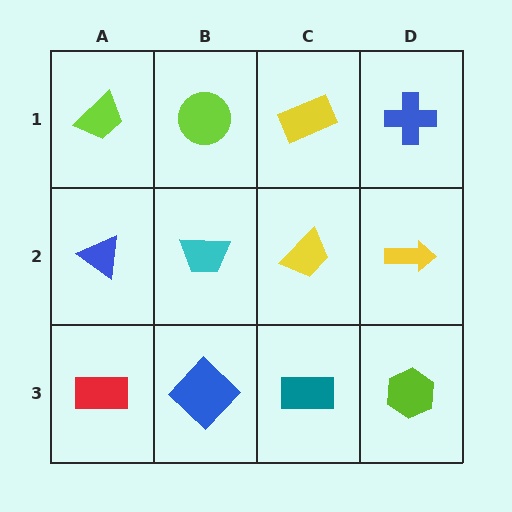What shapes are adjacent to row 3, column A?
A blue triangle (row 2, column A), a blue diamond (row 3, column B).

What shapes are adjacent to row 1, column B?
A cyan trapezoid (row 2, column B), a lime trapezoid (row 1, column A), a yellow rectangle (row 1, column C).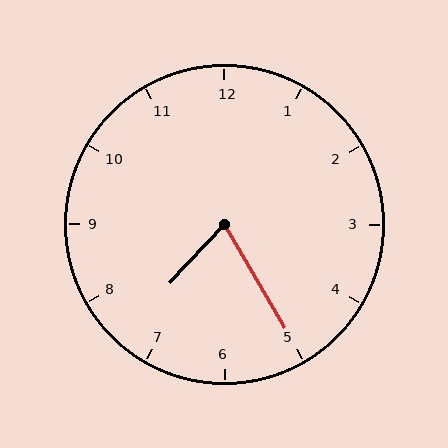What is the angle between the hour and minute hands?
Approximately 72 degrees.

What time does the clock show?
7:25.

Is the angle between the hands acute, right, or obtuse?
It is acute.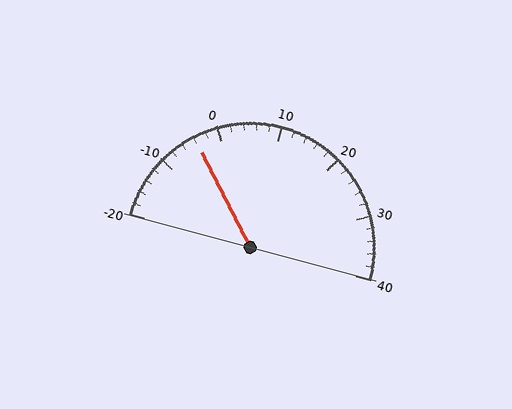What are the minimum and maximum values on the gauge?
The gauge ranges from -20 to 40.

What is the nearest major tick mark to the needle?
The nearest major tick mark is 0.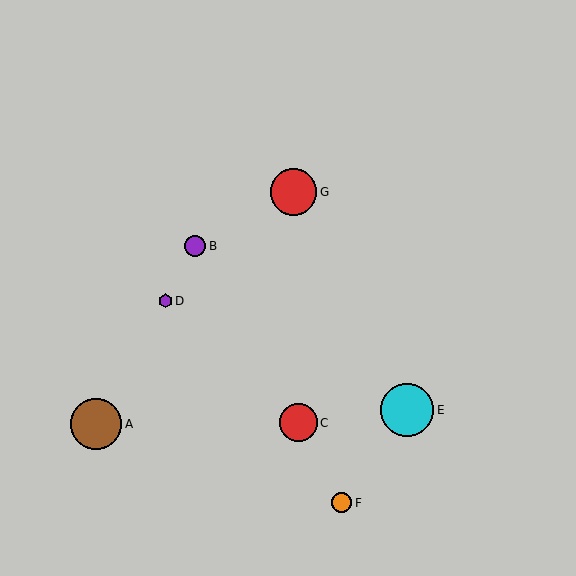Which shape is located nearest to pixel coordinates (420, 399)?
The cyan circle (labeled E) at (407, 410) is nearest to that location.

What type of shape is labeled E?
Shape E is a cyan circle.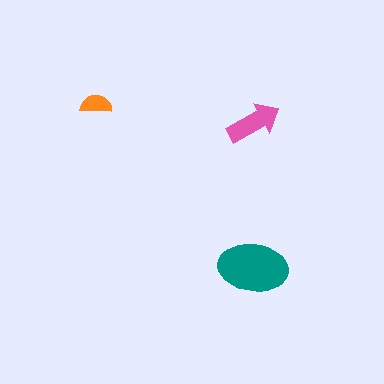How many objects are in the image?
There are 3 objects in the image.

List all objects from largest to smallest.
The teal ellipse, the pink arrow, the orange semicircle.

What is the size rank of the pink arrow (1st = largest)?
2nd.